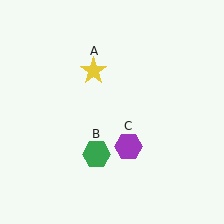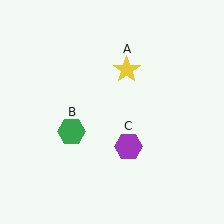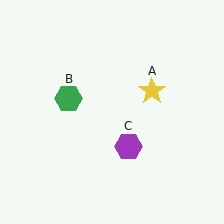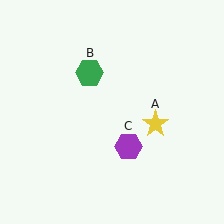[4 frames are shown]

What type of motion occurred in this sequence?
The yellow star (object A), green hexagon (object B) rotated clockwise around the center of the scene.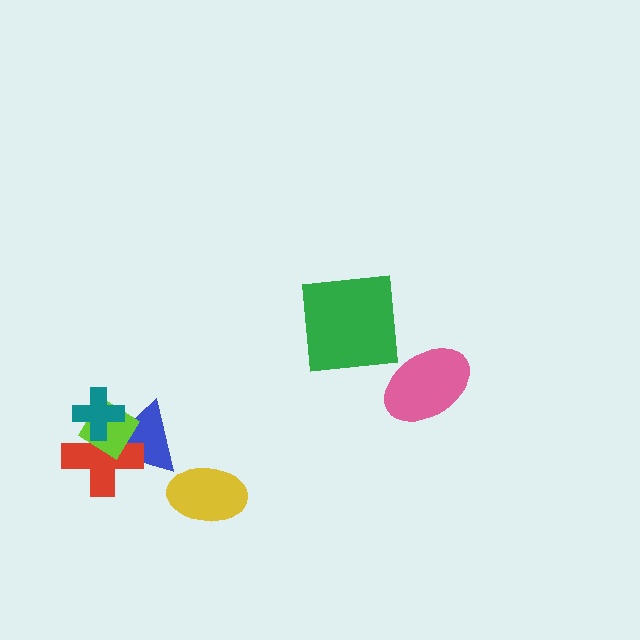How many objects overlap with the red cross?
3 objects overlap with the red cross.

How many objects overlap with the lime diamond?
3 objects overlap with the lime diamond.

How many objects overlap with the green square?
0 objects overlap with the green square.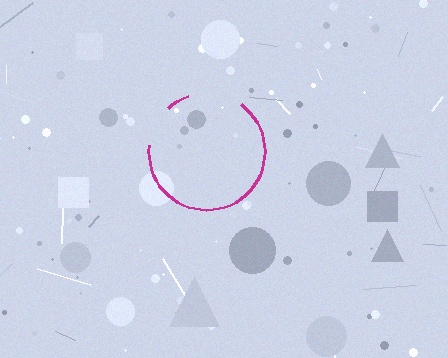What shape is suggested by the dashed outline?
The dashed outline suggests a circle.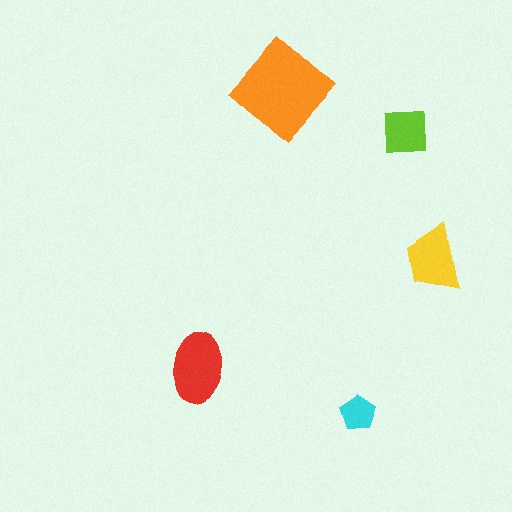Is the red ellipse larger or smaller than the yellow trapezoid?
Larger.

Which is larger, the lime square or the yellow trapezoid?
The yellow trapezoid.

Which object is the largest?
The orange diamond.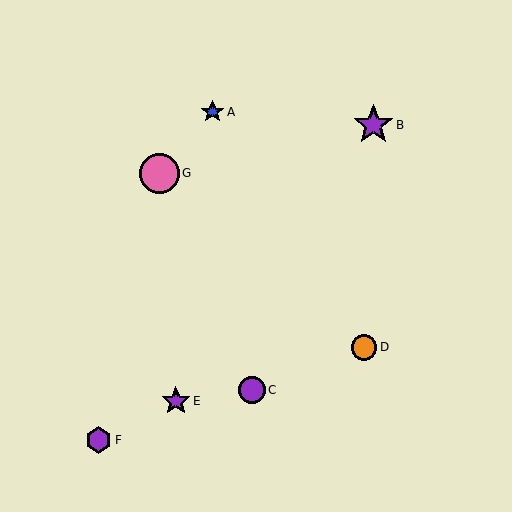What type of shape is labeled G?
Shape G is a pink circle.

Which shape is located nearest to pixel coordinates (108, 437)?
The purple hexagon (labeled F) at (98, 440) is nearest to that location.